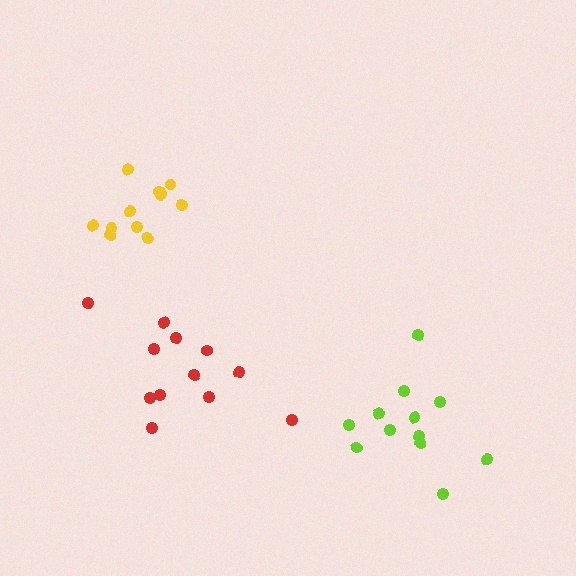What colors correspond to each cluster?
The clusters are colored: lime, red, yellow.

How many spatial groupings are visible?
There are 3 spatial groupings.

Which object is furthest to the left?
The yellow cluster is leftmost.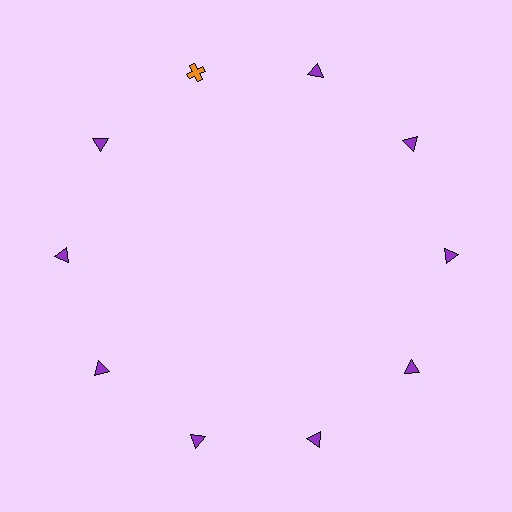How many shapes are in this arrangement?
There are 10 shapes arranged in a ring pattern.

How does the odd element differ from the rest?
It differs in both color (orange instead of purple) and shape (cross instead of triangle).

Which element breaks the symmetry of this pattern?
The orange cross at roughly the 11 o'clock position breaks the symmetry. All other shapes are purple triangles.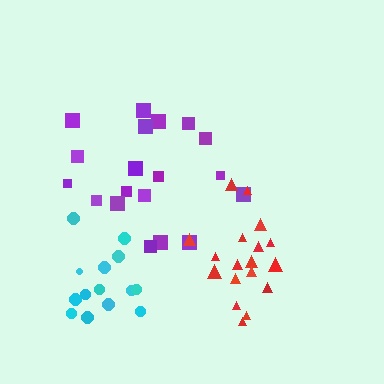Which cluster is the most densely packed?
Cyan.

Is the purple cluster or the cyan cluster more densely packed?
Cyan.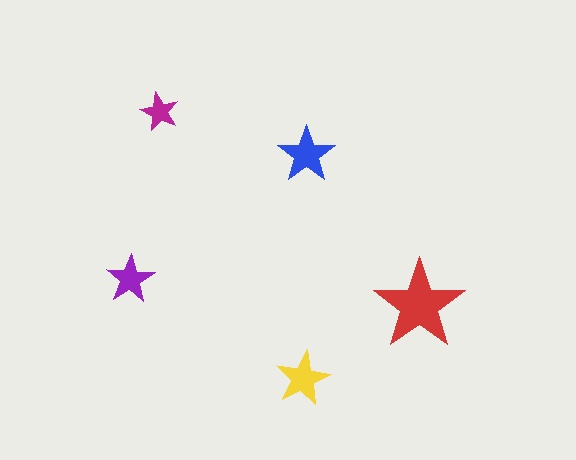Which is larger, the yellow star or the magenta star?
The yellow one.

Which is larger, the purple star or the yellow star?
The yellow one.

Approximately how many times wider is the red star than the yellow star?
About 1.5 times wider.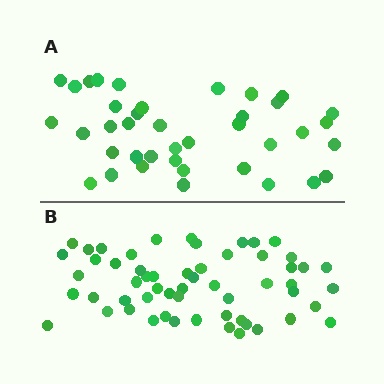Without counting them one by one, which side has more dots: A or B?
Region B (the bottom region) has more dots.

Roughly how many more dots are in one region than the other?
Region B has approximately 20 more dots than region A.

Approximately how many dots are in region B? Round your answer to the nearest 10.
About 60 dots. (The exact count is 57, which rounds to 60.)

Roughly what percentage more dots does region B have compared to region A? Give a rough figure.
About 45% more.